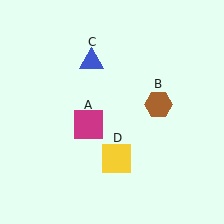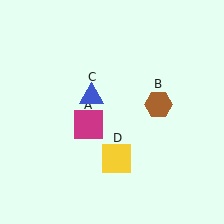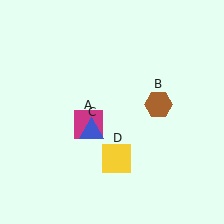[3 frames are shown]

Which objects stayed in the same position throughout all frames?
Magenta square (object A) and brown hexagon (object B) and yellow square (object D) remained stationary.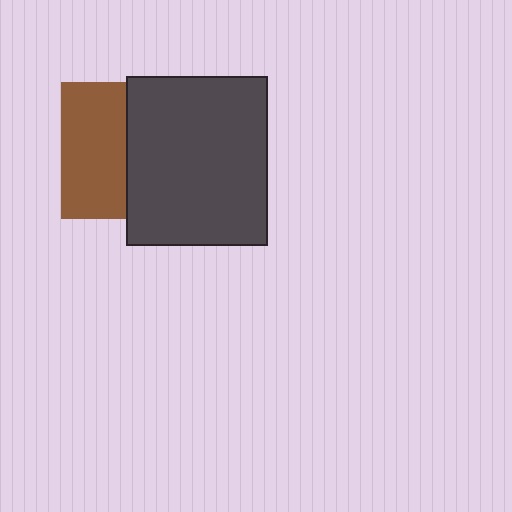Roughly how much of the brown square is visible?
About half of it is visible (roughly 47%).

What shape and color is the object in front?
The object in front is a dark gray rectangle.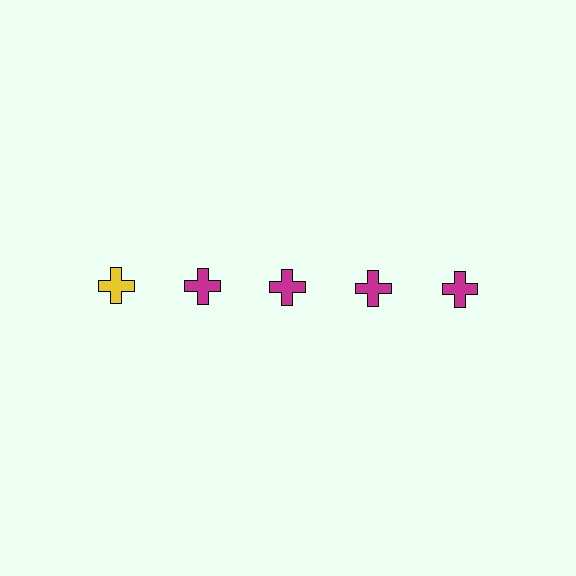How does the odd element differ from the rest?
It has a different color: yellow instead of magenta.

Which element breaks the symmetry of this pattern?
The yellow cross in the top row, leftmost column breaks the symmetry. All other shapes are magenta crosses.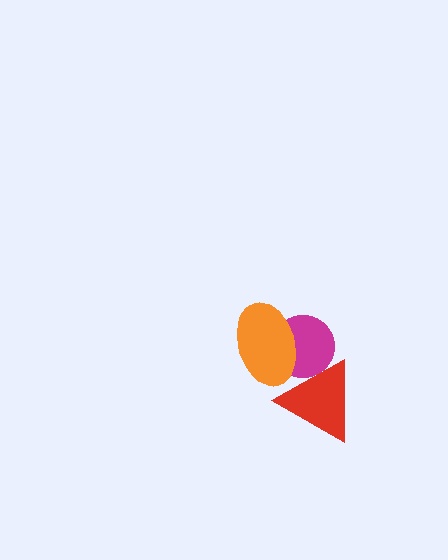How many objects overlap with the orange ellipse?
2 objects overlap with the orange ellipse.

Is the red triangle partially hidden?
Yes, it is partially covered by another shape.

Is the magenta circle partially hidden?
Yes, it is partially covered by another shape.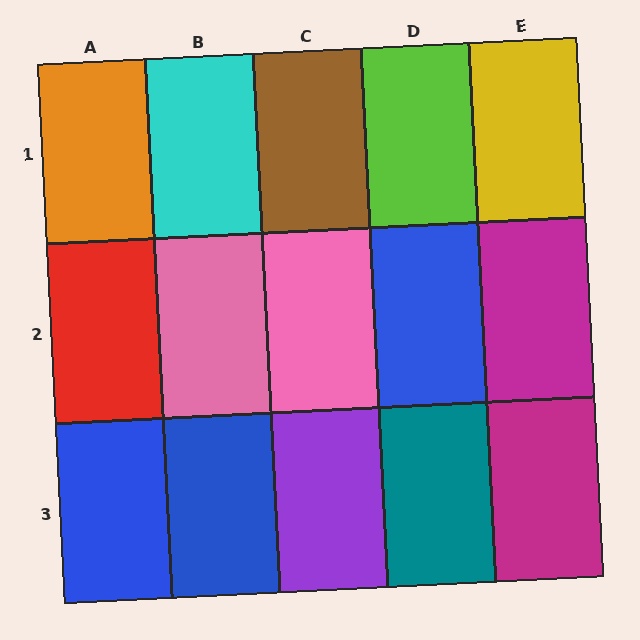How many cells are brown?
1 cell is brown.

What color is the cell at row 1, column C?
Brown.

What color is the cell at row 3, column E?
Magenta.